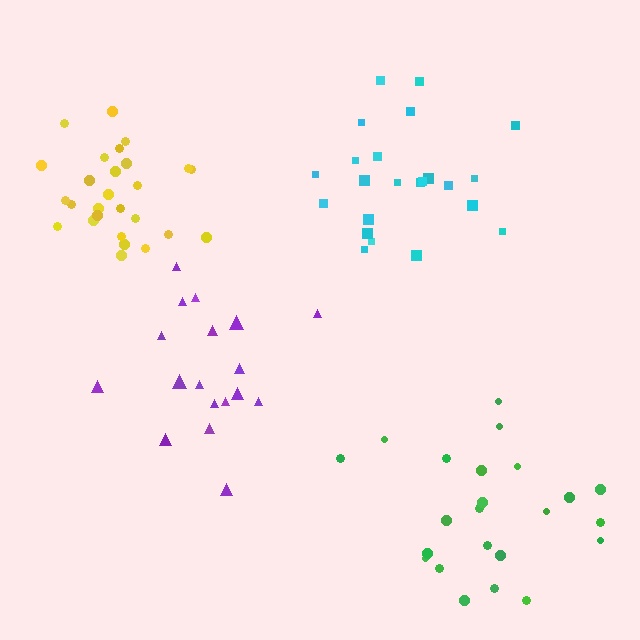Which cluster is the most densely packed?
Yellow.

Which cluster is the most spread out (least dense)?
Green.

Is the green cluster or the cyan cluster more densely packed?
Cyan.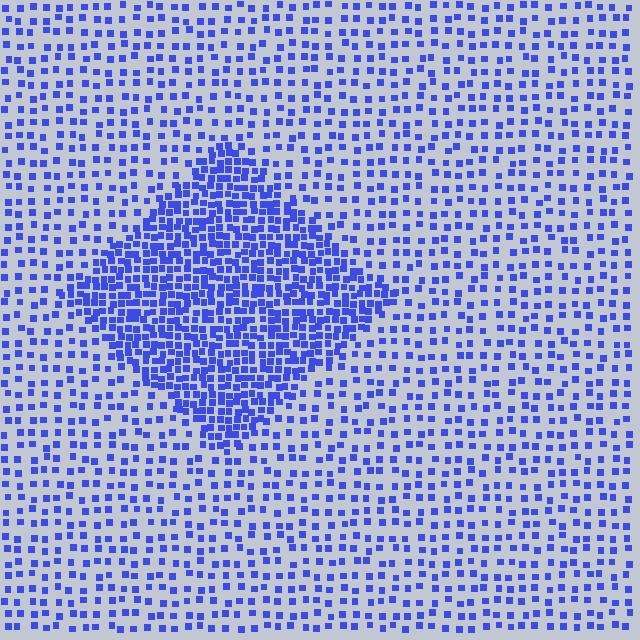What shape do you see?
I see a diamond.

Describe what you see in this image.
The image contains small blue elements arranged at two different densities. A diamond-shaped region is visible where the elements are more densely packed than the surrounding area.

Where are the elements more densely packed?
The elements are more densely packed inside the diamond boundary.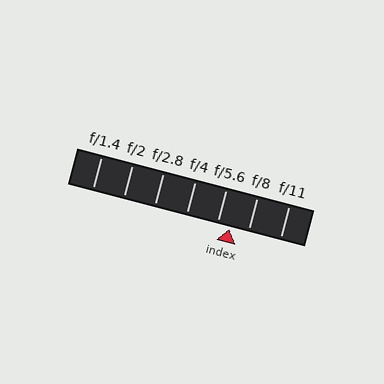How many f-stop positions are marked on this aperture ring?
There are 7 f-stop positions marked.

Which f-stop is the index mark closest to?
The index mark is closest to f/5.6.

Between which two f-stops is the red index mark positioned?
The index mark is between f/5.6 and f/8.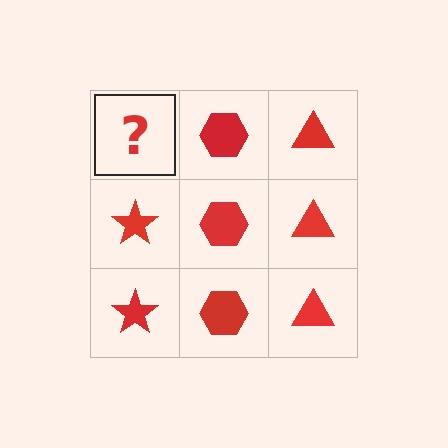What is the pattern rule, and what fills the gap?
The rule is that each column has a consistent shape. The gap should be filled with a red star.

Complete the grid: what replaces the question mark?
The question mark should be replaced with a red star.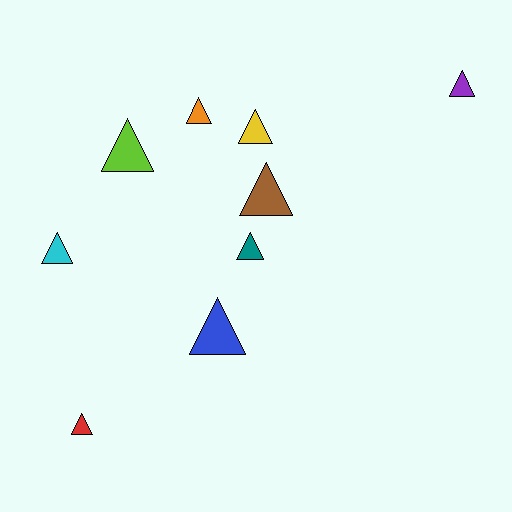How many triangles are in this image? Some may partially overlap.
There are 9 triangles.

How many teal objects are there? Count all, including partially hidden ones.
There is 1 teal object.